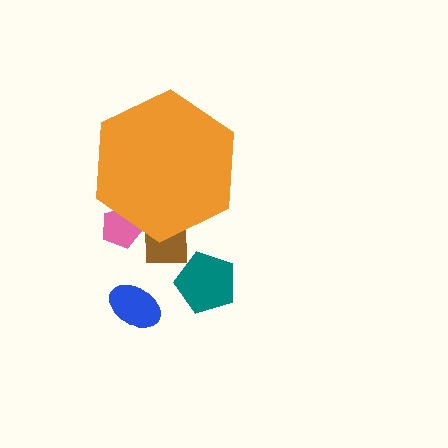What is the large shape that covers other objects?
An orange hexagon.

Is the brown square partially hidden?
Yes, the brown square is partially hidden behind the orange hexagon.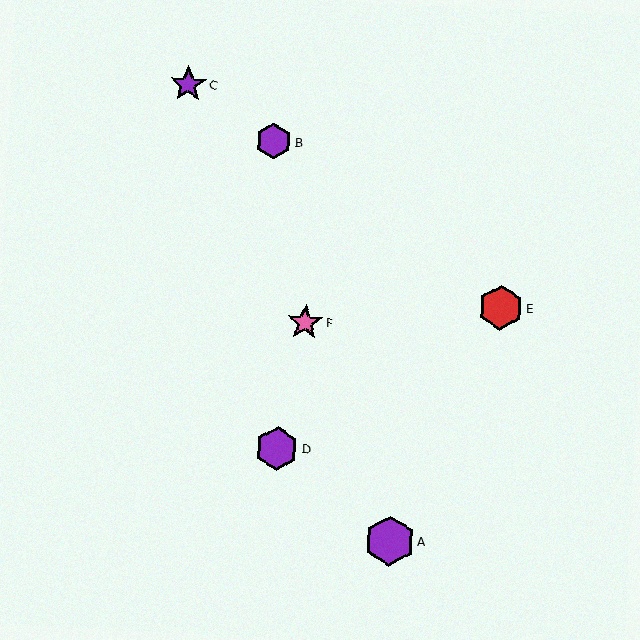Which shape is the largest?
The purple hexagon (labeled A) is the largest.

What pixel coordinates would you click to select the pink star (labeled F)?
Click at (305, 323) to select the pink star F.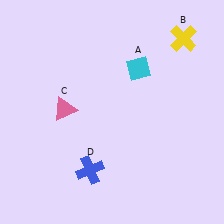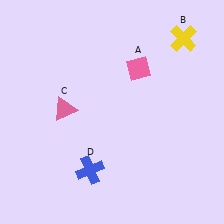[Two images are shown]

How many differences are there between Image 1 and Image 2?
There is 1 difference between the two images.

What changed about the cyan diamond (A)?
In Image 1, A is cyan. In Image 2, it changed to pink.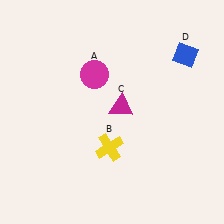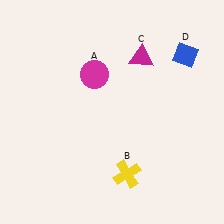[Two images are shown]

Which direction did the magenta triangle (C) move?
The magenta triangle (C) moved up.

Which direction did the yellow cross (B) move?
The yellow cross (B) moved down.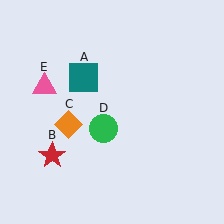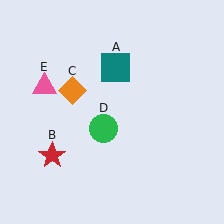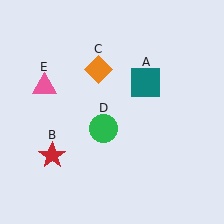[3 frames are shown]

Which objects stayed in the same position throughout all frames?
Red star (object B) and green circle (object D) and pink triangle (object E) remained stationary.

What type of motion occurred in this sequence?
The teal square (object A), orange diamond (object C) rotated clockwise around the center of the scene.